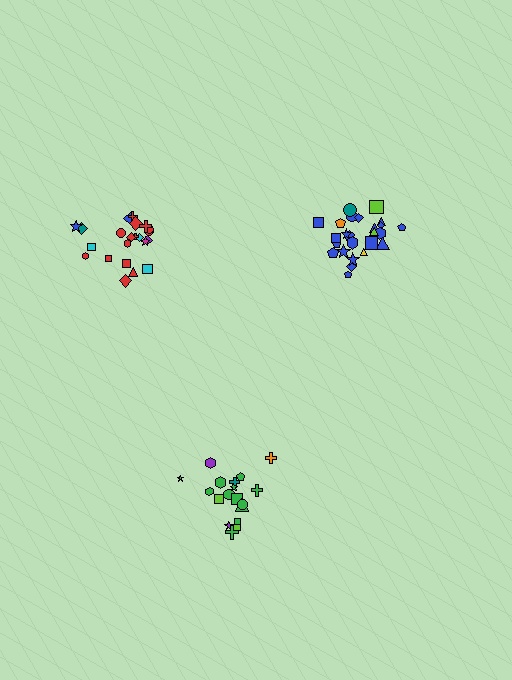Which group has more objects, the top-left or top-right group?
The top-right group.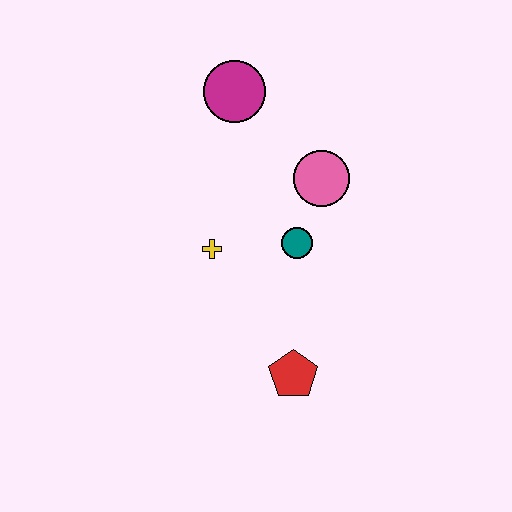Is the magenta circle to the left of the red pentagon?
Yes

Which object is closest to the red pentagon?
The teal circle is closest to the red pentagon.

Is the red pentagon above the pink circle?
No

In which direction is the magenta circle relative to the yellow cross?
The magenta circle is above the yellow cross.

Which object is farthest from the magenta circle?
The red pentagon is farthest from the magenta circle.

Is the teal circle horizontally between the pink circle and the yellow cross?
Yes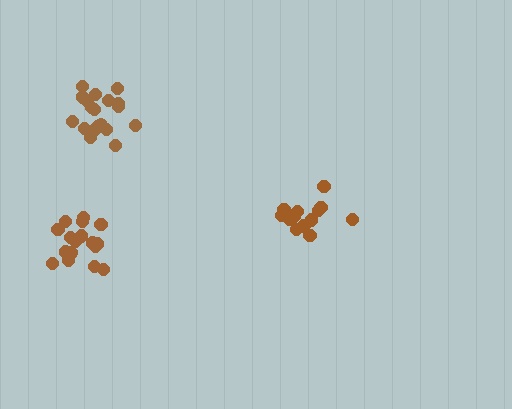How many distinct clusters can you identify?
There are 3 distinct clusters.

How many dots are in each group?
Group 1: 14 dots, Group 2: 19 dots, Group 3: 18 dots (51 total).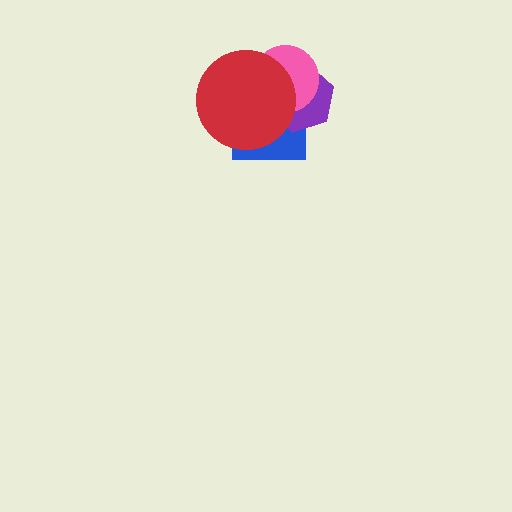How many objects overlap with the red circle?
3 objects overlap with the red circle.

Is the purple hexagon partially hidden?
Yes, it is partially covered by another shape.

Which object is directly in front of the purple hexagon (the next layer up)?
The pink circle is directly in front of the purple hexagon.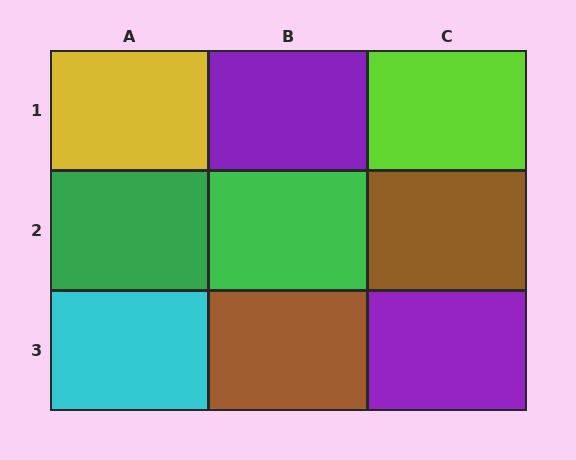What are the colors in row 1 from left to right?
Yellow, purple, lime.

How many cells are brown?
2 cells are brown.